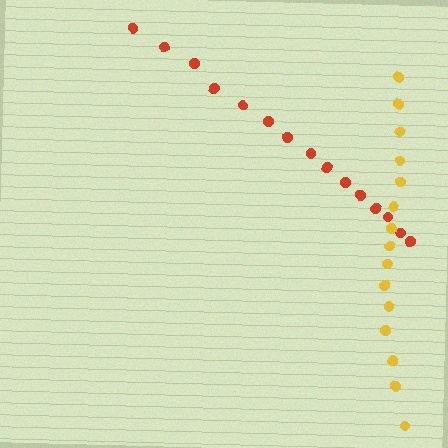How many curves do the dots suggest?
There are 2 distinct paths.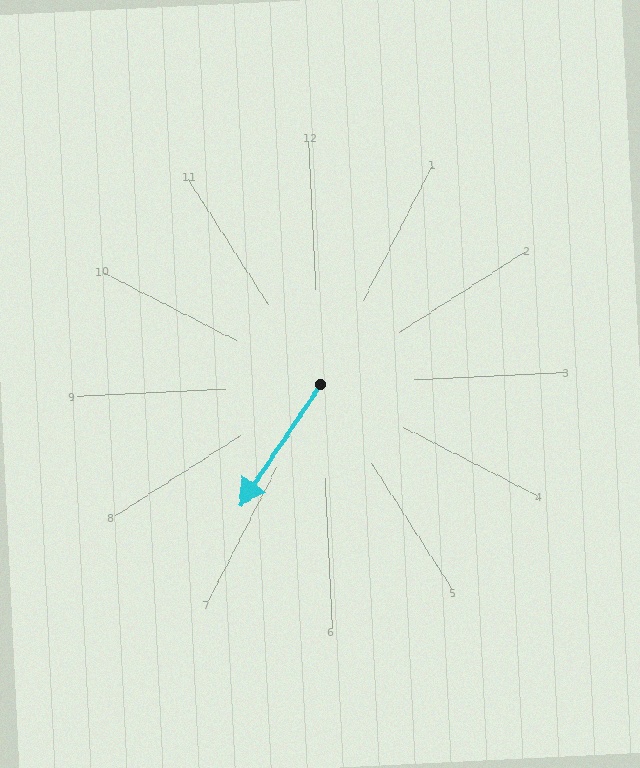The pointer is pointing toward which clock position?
Roughly 7 o'clock.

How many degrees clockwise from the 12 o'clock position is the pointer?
Approximately 216 degrees.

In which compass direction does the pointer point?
Southwest.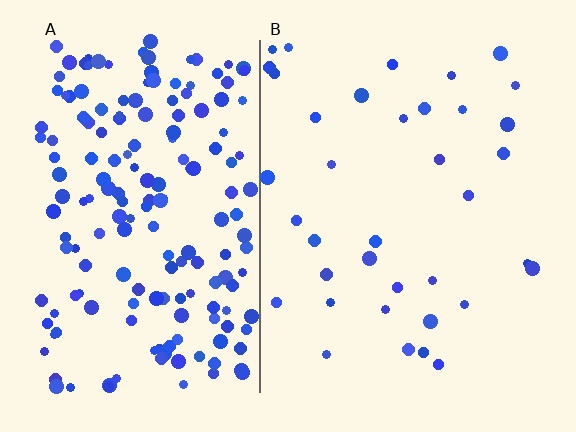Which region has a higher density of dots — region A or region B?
A (the left).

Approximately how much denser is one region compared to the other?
Approximately 5.0× — region A over region B.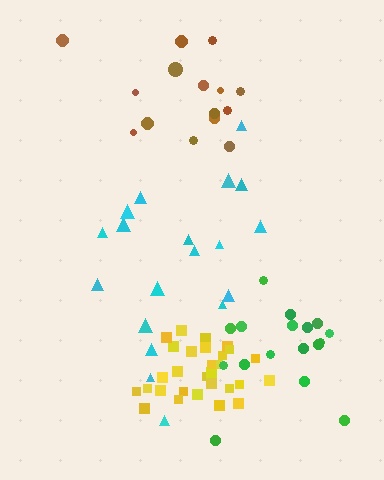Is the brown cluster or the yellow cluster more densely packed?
Yellow.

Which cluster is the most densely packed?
Yellow.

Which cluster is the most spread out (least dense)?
Cyan.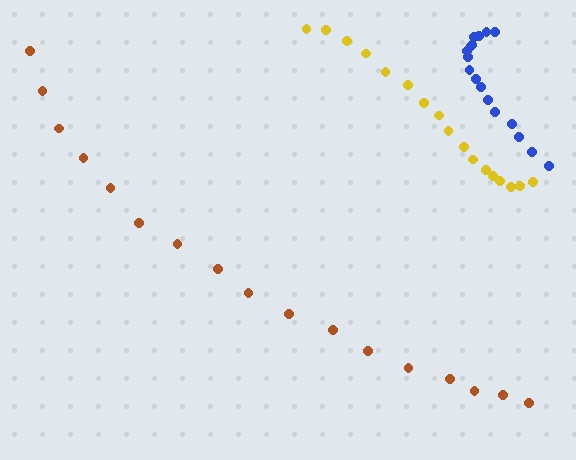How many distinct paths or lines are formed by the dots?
There are 3 distinct paths.